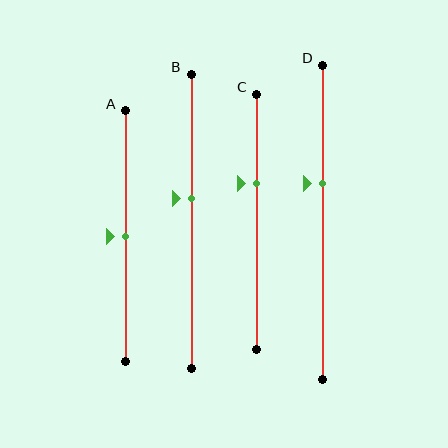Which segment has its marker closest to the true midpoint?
Segment A has its marker closest to the true midpoint.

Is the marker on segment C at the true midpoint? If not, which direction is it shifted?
No, the marker on segment C is shifted upward by about 15% of the segment length.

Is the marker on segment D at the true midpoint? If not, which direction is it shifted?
No, the marker on segment D is shifted upward by about 12% of the segment length.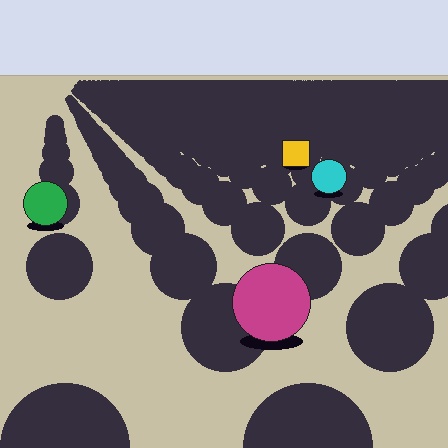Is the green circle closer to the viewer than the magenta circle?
No. The magenta circle is closer — you can tell from the texture gradient: the ground texture is coarser near it.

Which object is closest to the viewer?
The magenta circle is closest. The texture marks near it are larger and more spread out.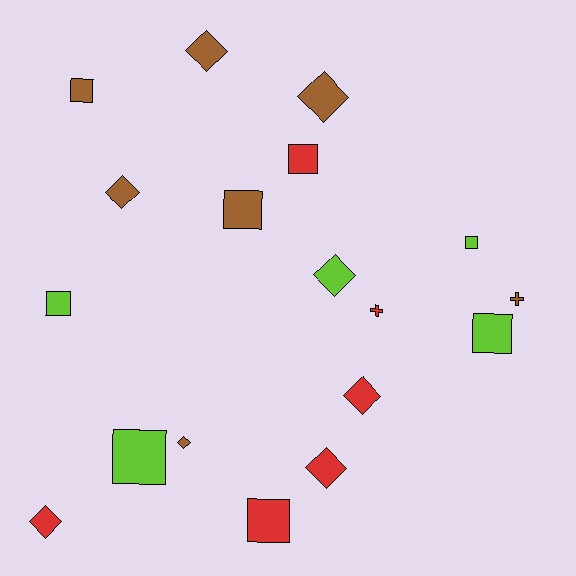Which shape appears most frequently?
Square, with 8 objects.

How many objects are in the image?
There are 18 objects.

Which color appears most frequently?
Brown, with 7 objects.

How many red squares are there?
There are 2 red squares.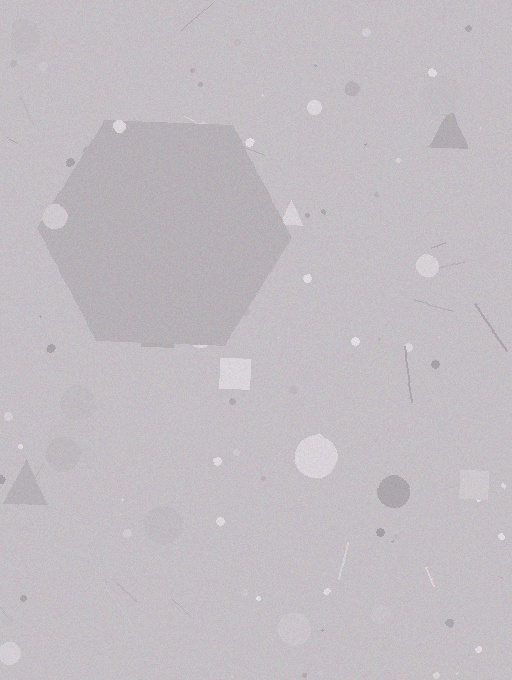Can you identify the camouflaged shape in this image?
The camouflaged shape is a hexagon.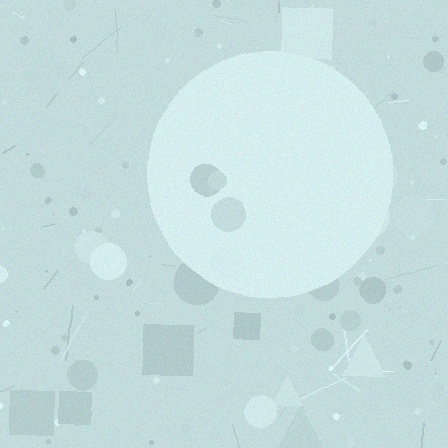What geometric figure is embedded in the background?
A circle is embedded in the background.